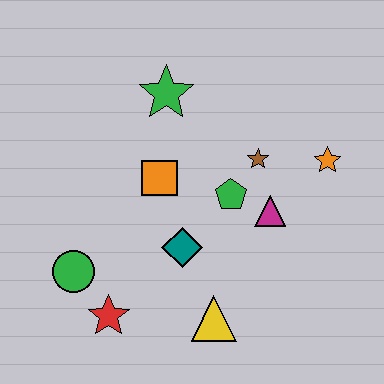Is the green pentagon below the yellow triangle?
No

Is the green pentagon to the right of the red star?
Yes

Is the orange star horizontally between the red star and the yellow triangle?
No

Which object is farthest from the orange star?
The green circle is farthest from the orange star.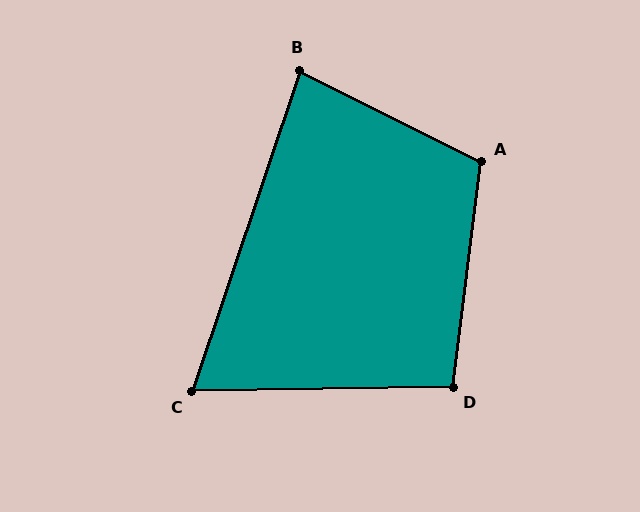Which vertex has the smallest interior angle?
C, at approximately 70 degrees.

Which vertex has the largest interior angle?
A, at approximately 110 degrees.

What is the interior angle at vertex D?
Approximately 98 degrees (obtuse).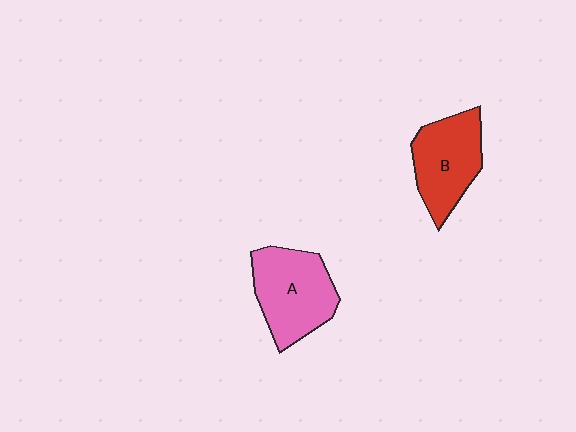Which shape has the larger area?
Shape A (pink).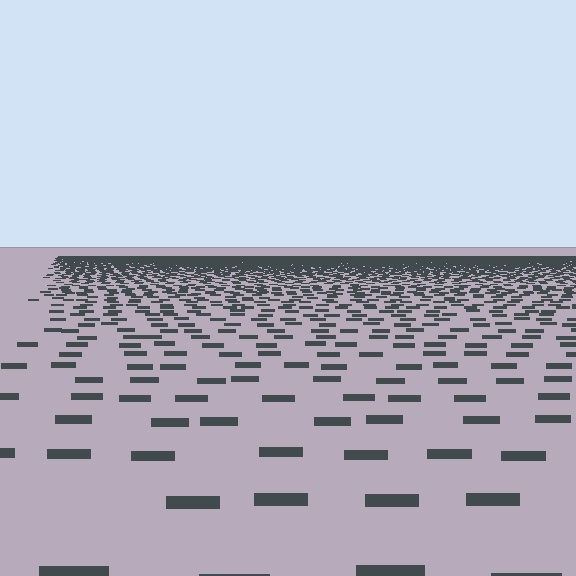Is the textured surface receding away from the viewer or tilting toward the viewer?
The surface is receding away from the viewer. Texture elements get smaller and denser toward the top.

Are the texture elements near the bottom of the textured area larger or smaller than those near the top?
Larger. Near the bottom, elements are closer to the viewer and appear at a bigger on-screen size.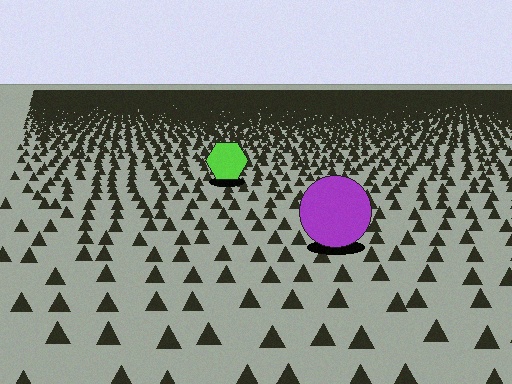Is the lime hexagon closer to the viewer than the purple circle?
No. The purple circle is closer — you can tell from the texture gradient: the ground texture is coarser near it.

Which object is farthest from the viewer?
The lime hexagon is farthest from the viewer. It appears smaller and the ground texture around it is denser.